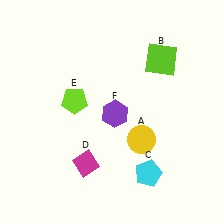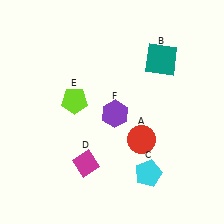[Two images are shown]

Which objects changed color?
A changed from yellow to red. B changed from lime to teal.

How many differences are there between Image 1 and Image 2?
There are 2 differences between the two images.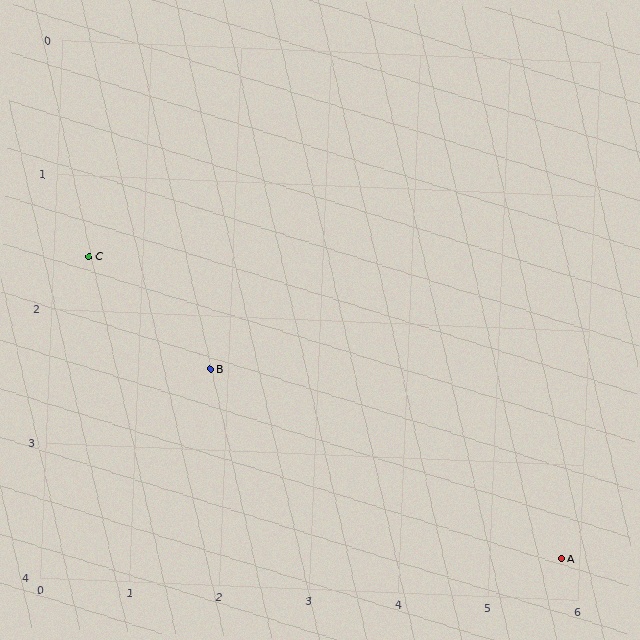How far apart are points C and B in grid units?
Points C and B are about 1.6 grid units apart.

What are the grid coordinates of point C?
Point C is at approximately (0.4, 1.6).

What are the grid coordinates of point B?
Point B is at approximately (1.8, 2.4).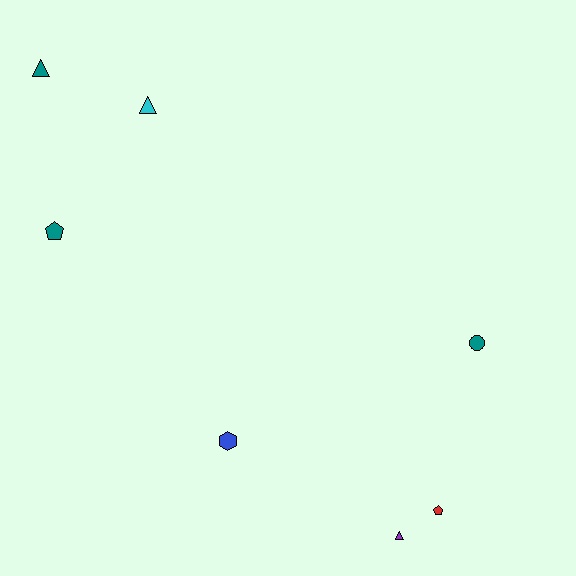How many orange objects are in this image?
There are no orange objects.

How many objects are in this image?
There are 7 objects.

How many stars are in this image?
There are no stars.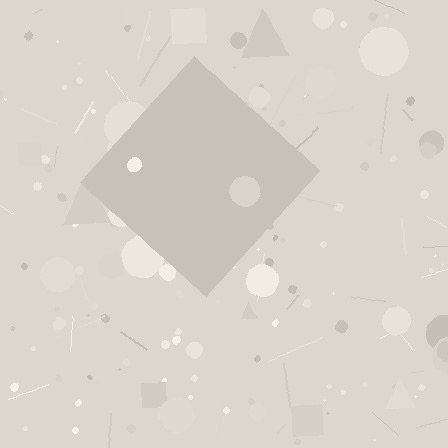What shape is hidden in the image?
A diamond is hidden in the image.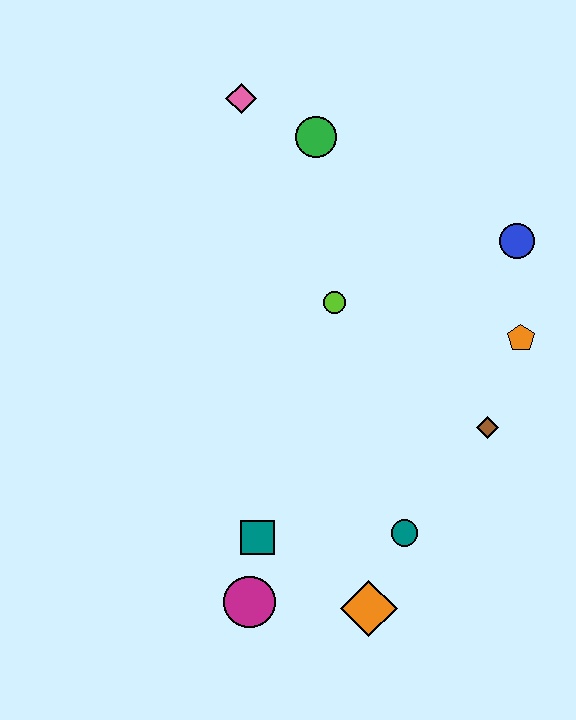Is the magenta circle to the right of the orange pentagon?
No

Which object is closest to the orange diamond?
The teal circle is closest to the orange diamond.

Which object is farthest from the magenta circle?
The pink diamond is farthest from the magenta circle.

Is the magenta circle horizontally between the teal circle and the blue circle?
No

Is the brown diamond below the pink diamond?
Yes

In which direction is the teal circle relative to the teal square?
The teal circle is to the right of the teal square.